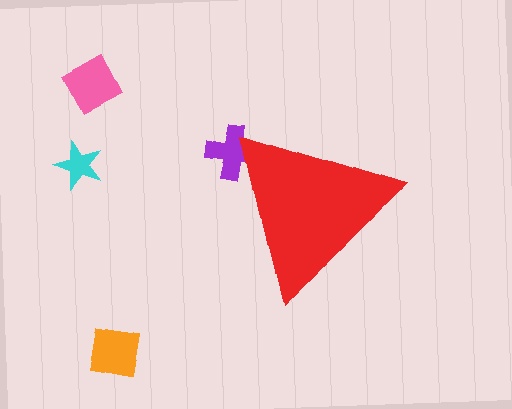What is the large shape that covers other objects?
A red triangle.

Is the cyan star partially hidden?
No, the cyan star is fully visible.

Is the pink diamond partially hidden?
No, the pink diamond is fully visible.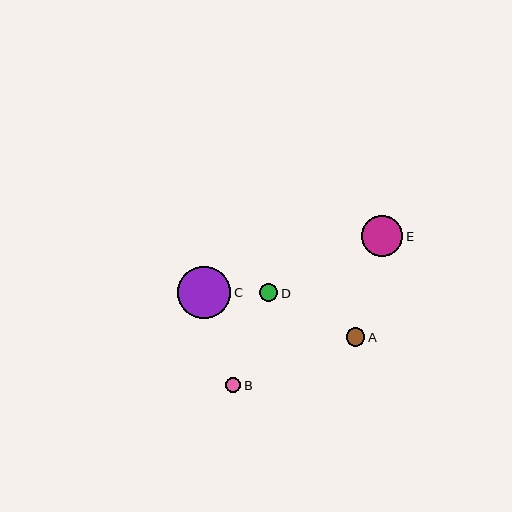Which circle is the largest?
Circle C is the largest with a size of approximately 53 pixels.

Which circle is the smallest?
Circle B is the smallest with a size of approximately 15 pixels.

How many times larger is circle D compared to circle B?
Circle D is approximately 1.2 times the size of circle B.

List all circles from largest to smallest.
From largest to smallest: C, E, A, D, B.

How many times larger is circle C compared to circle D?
Circle C is approximately 2.9 times the size of circle D.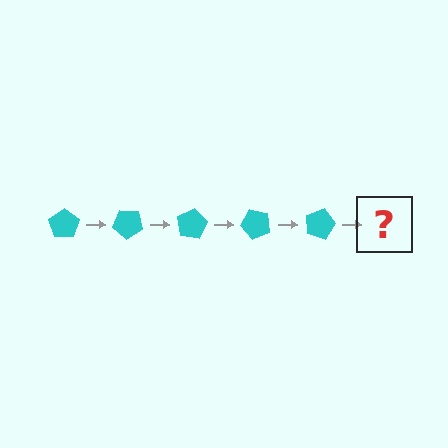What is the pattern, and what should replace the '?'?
The pattern is that the pentagon rotates 40 degrees each step. The '?' should be a cyan pentagon rotated 200 degrees.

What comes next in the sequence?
The next element should be a cyan pentagon rotated 200 degrees.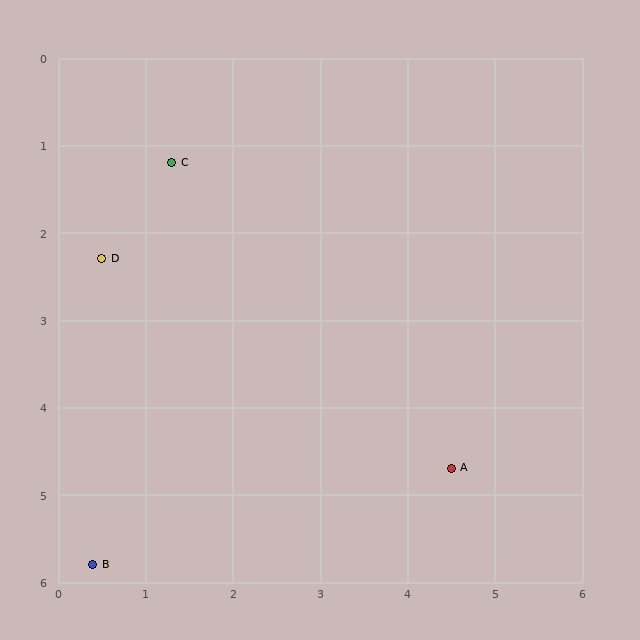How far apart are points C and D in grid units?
Points C and D are about 1.4 grid units apart.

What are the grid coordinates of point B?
Point B is at approximately (0.4, 5.8).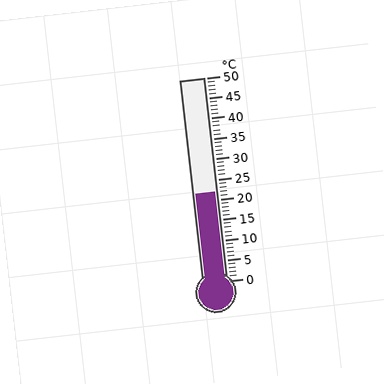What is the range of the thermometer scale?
The thermometer scale ranges from 0°C to 50°C.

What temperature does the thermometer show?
The thermometer shows approximately 22°C.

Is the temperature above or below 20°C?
The temperature is above 20°C.